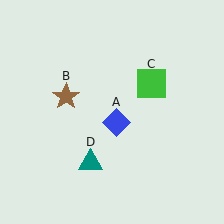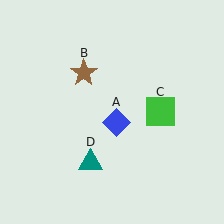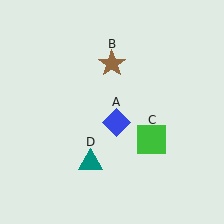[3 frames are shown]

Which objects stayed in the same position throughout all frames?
Blue diamond (object A) and teal triangle (object D) remained stationary.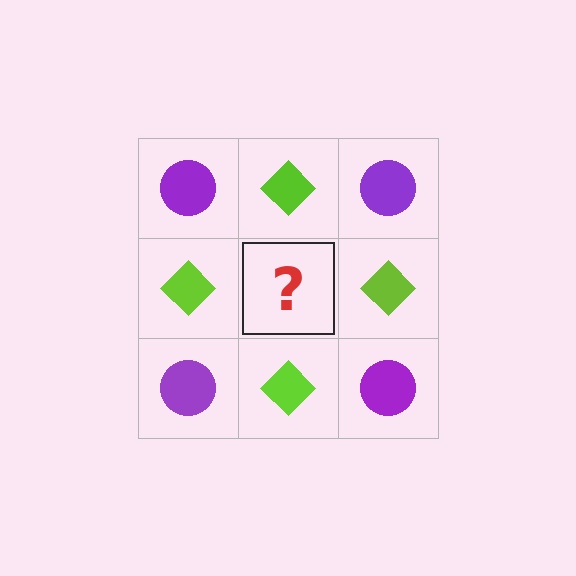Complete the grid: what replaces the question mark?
The question mark should be replaced with a purple circle.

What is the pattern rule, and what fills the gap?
The rule is that it alternates purple circle and lime diamond in a checkerboard pattern. The gap should be filled with a purple circle.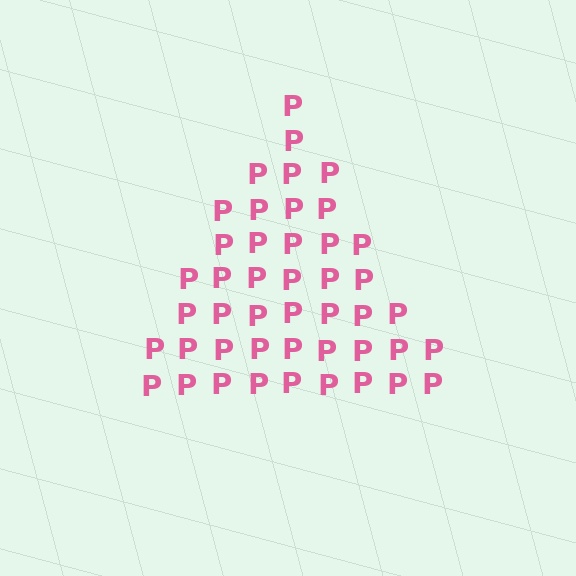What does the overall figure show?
The overall figure shows a triangle.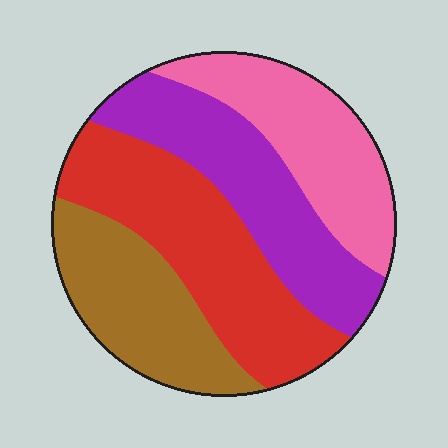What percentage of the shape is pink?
Pink takes up about one fifth (1/5) of the shape.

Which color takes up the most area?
Red, at roughly 30%.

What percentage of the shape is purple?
Purple covers 25% of the shape.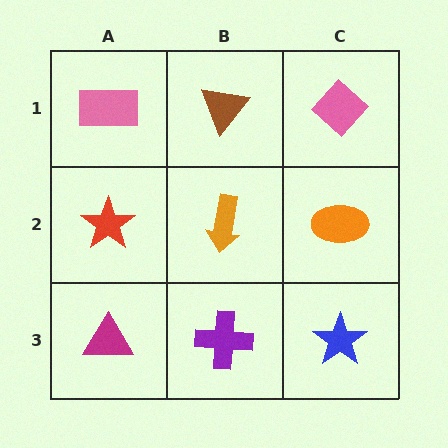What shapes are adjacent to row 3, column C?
An orange ellipse (row 2, column C), a purple cross (row 3, column B).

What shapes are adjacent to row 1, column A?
A red star (row 2, column A), a brown triangle (row 1, column B).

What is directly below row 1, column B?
An orange arrow.